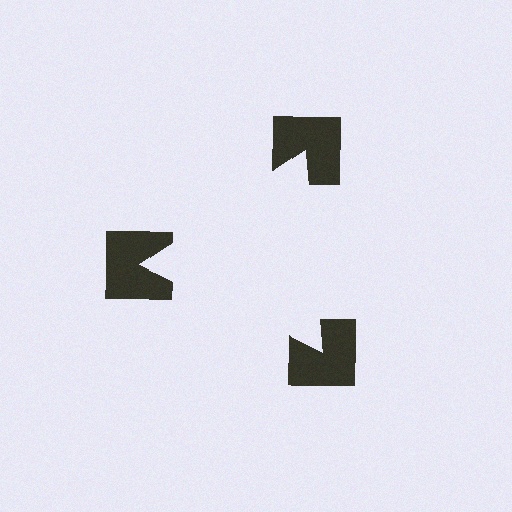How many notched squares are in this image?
There are 3 — one at each vertex of the illusory triangle.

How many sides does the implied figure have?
3 sides.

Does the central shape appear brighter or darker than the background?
It typically appears slightly brighter than the background, even though no actual brightness change is drawn.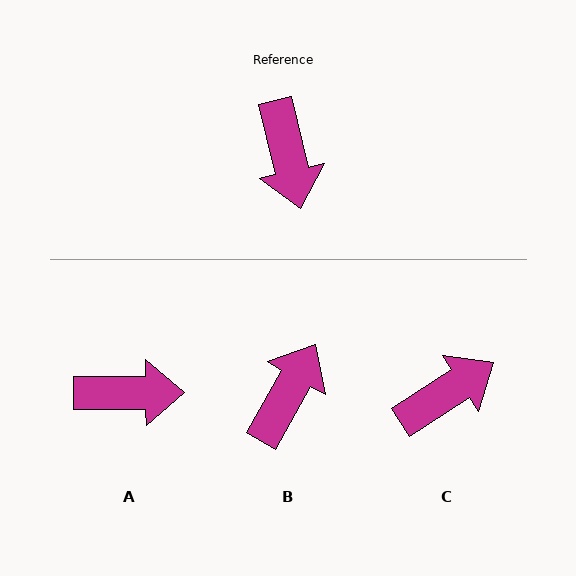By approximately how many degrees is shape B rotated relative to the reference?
Approximately 137 degrees counter-clockwise.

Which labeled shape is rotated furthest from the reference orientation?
B, about 137 degrees away.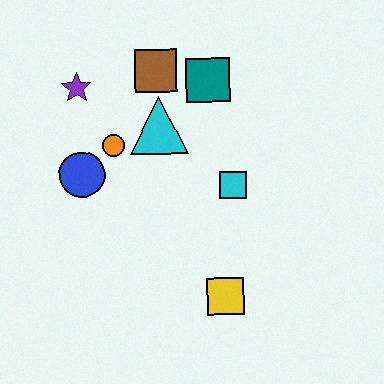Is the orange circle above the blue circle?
Yes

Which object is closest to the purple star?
The orange circle is closest to the purple star.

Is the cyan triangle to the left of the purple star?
No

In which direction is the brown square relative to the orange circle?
The brown square is above the orange circle.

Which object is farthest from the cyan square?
The purple star is farthest from the cyan square.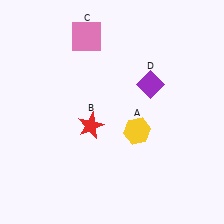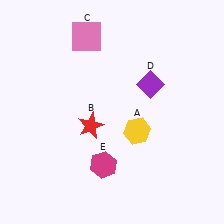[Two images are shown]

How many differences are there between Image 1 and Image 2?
There is 1 difference between the two images.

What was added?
A magenta hexagon (E) was added in Image 2.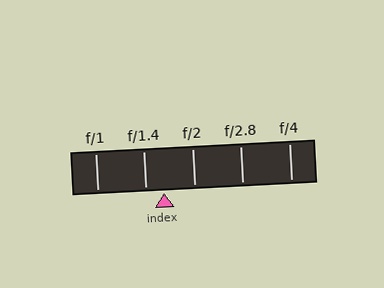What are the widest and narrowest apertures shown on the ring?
The widest aperture shown is f/1 and the narrowest is f/4.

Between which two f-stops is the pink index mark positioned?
The index mark is between f/1.4 and f/2.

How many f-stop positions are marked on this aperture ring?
There are 5 f-stop positions marked.